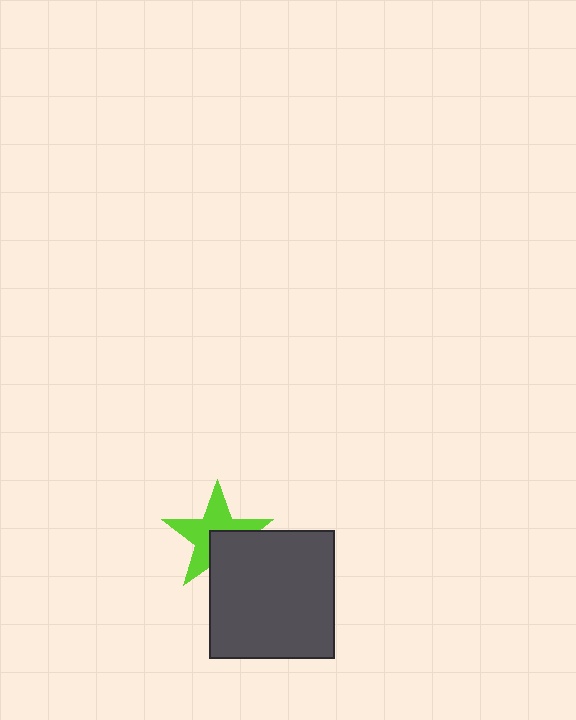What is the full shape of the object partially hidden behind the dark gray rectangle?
The partially hidden object is a lime star.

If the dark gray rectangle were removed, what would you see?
You would see the complete lime star.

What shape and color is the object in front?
The object in front is a dark gray rectangle.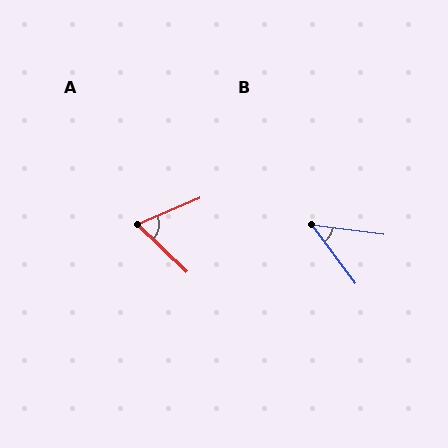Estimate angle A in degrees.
Approximately 66 degrees.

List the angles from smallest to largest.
B (46°), A (66°).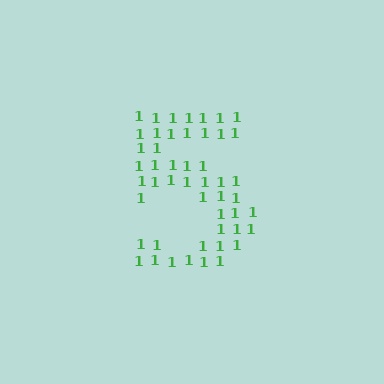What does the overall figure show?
The overall figure shows the digit 5.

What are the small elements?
The small elements are digit 1's.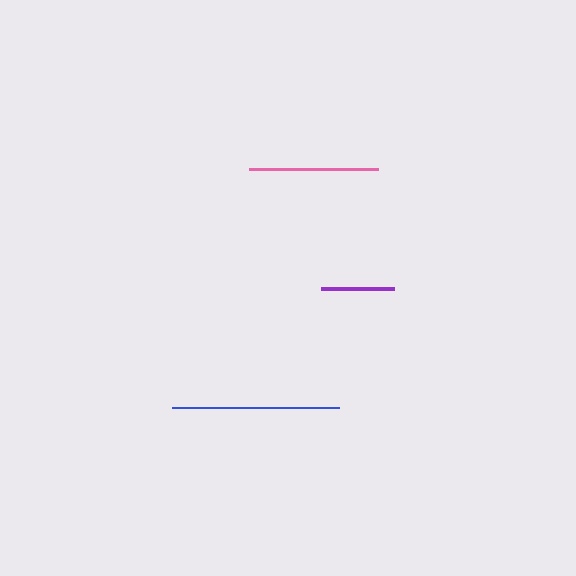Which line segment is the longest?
The blue line is the longest at approximately 167 pixels.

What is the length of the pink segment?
The pink segment is approximately 129 pixels long.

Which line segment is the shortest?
The purple line is the shortest at approximately 74 pixels.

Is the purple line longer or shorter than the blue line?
The blue line is longer than the purple line.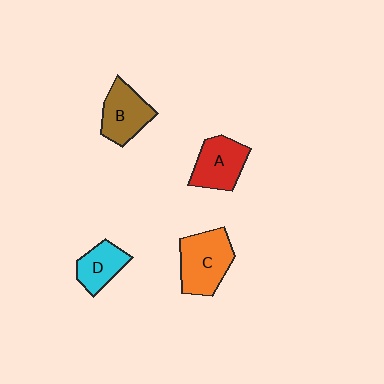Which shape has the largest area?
Shape C (orange).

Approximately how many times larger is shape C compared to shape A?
Approximately 1.2 times.